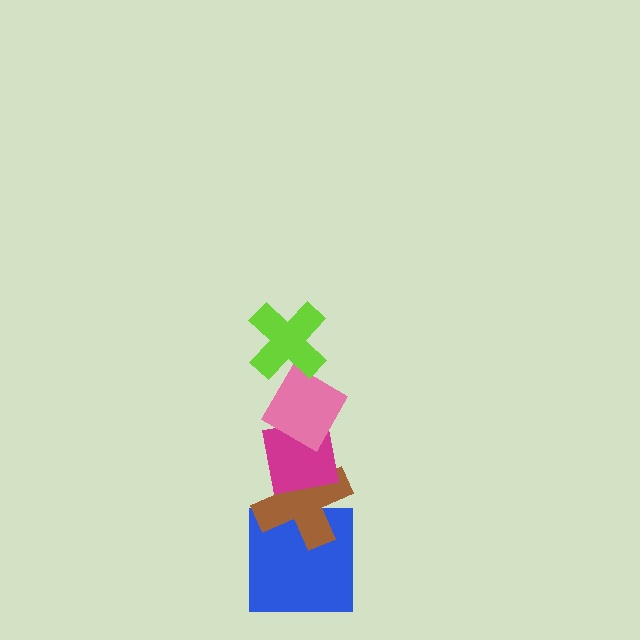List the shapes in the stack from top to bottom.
From top to bottom: the lime cross, the pink diamond, the magenta square, the brown cross, the blue square.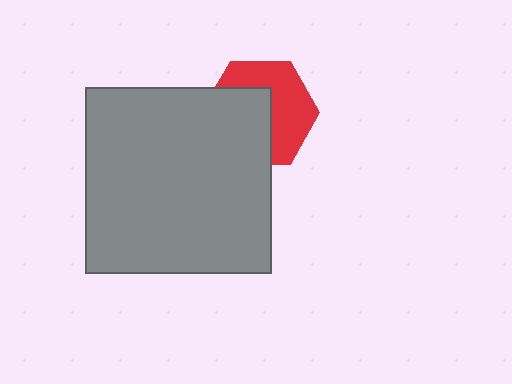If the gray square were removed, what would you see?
You would see the complete red hexagon.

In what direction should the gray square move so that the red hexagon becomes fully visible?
The gray square should move toward the lower-left. That is the shortest direction to clear the overlap and leave the red hexagon fully visible.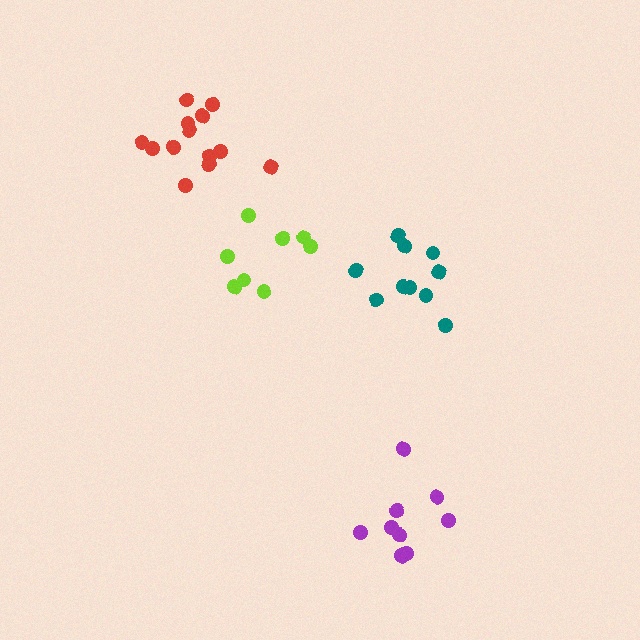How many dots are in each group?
Group 1: 13 dots, Group 2: 10 dots, Group 3: 9 dots, Group 4: 8 dots (40 total).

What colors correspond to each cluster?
The clusters are colored: red, teal, purple, lime.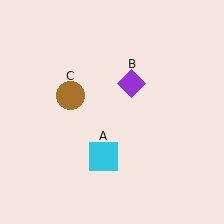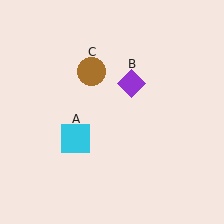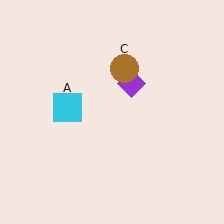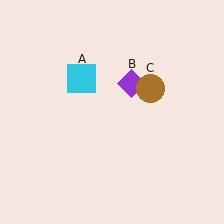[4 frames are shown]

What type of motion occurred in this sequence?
The cyan square (object A), brown circle (object C) rotated clockwise around the center of the scene.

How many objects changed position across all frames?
2 objects changed position: cyan square (object A), brown circle (object C).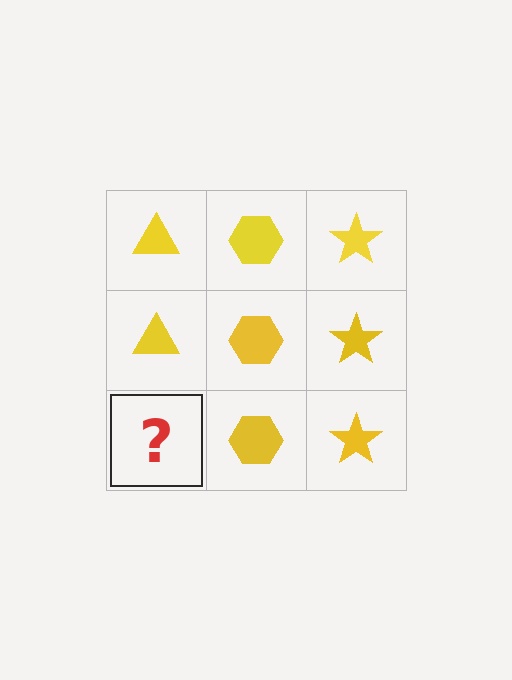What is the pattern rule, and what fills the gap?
The rule is that each column has a consistent shape. The gap should be filled with a yellow triangle.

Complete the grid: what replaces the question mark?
The question mark should be replaced with a yellow triangle.